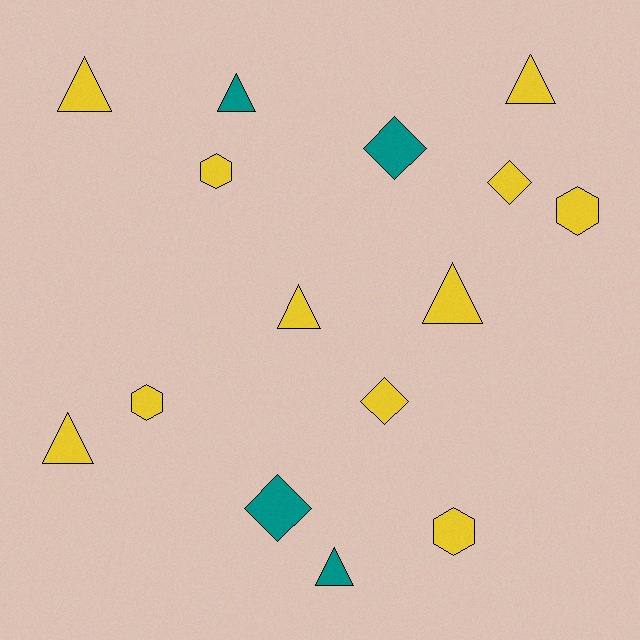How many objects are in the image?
There are 15 objects.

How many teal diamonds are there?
There are 2 teal diamonds.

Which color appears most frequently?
Yellow, with 11 objects.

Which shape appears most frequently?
Triangle, with 7 objects.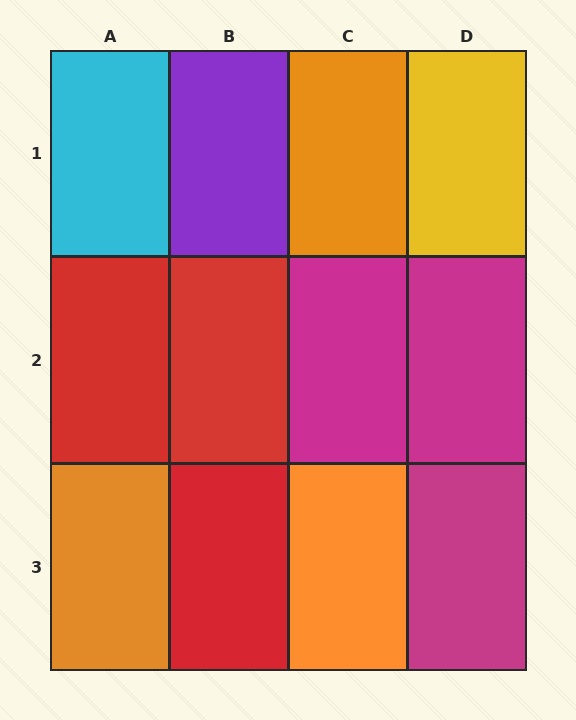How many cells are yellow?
1 cell is yellow.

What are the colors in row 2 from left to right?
Red, red, magenta, magenta.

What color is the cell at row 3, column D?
Magenta.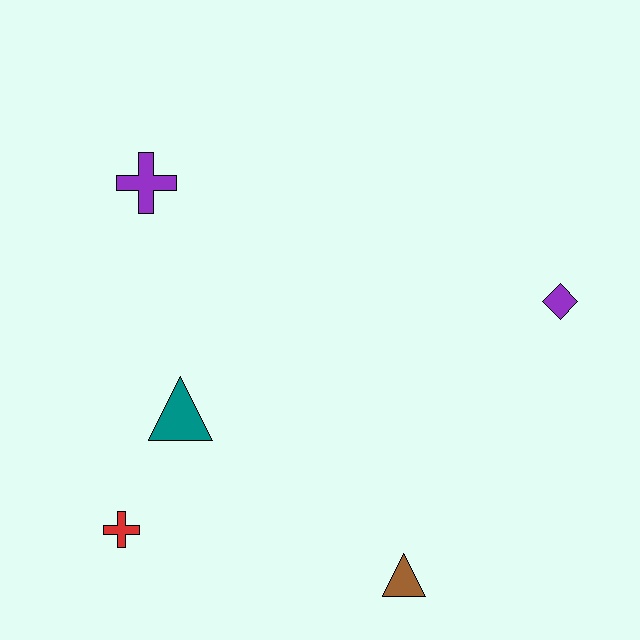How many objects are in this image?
There are 5 objects.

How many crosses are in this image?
There are 2 crosses.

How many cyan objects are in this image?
There are no cyan objects.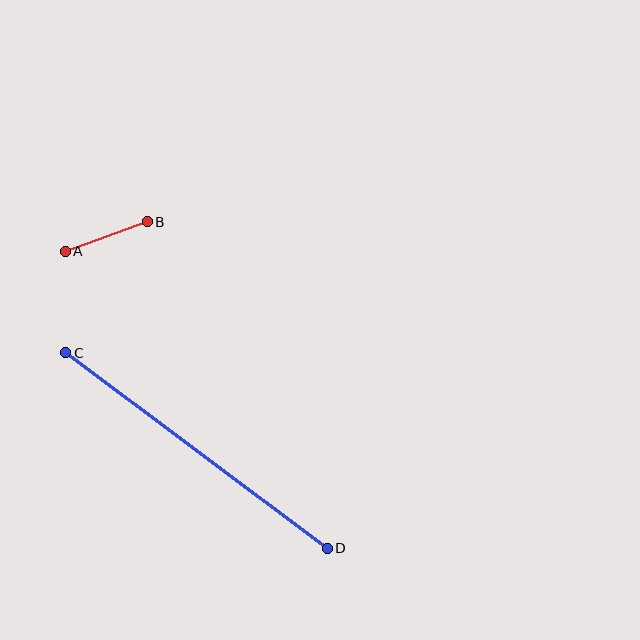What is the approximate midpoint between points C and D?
The midpoint is at approximately (196, 451) pixels.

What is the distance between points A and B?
The distance is approximately 87 pixels.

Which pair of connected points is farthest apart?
Points C and D are farthest apart.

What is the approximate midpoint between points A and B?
The midpoint is at approximately (106, 236) pixels.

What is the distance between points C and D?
The distance is approximately 326 pixels.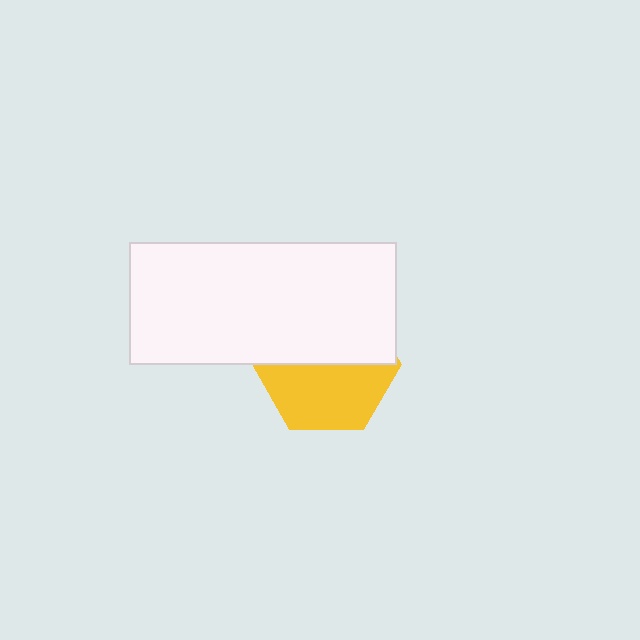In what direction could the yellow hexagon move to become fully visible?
The yellow hexagon could move down. That would shift it out from behind the white rectangle entirely.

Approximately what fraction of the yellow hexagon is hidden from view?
Roughly 51% of the yellow hexagon is hidden behind the white rectangle.